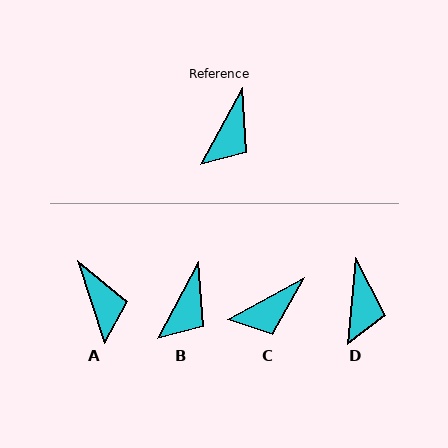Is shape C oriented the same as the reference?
No, it is off by about 33 degrees.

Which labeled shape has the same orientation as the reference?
B.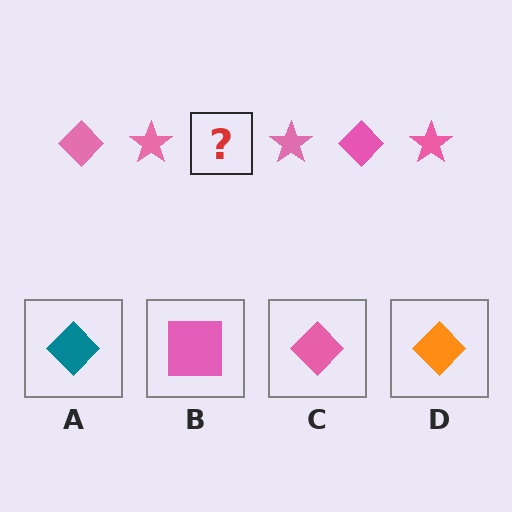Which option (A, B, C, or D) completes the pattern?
C.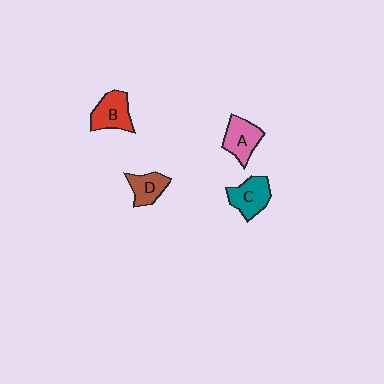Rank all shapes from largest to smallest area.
From largest to smallest: B (red), A (pink), C (teal), D (brown).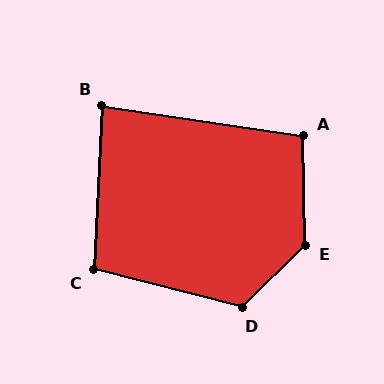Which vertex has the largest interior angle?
E, at approximately 133 degrees.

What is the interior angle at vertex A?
Approximately 99 degrees (obtuse).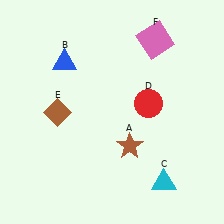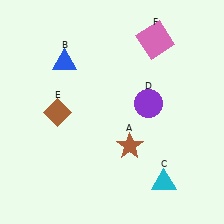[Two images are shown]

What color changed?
The circle (D) changed from red in Image 1 to purple in Image 2.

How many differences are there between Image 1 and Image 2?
There is 1 difference between the two images.